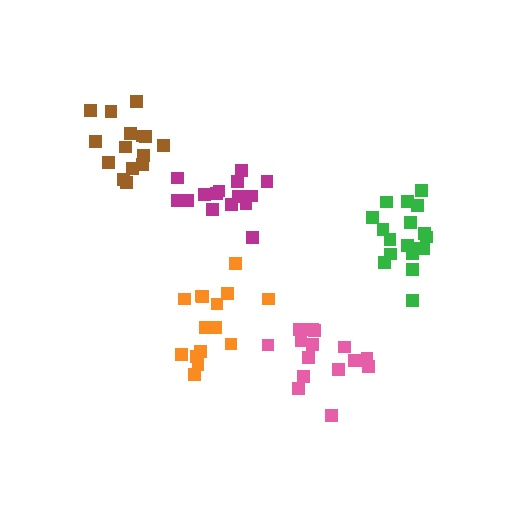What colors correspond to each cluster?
The clusters are colored: orange, green, pink, magenta, brown.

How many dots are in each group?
Group 1: 15 dots, Group 2: 18 dots, Group 3: 16 dots, Group 4: 15 dots, Group 5: 15 dots (79 total).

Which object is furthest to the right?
The green cluster is rightmost.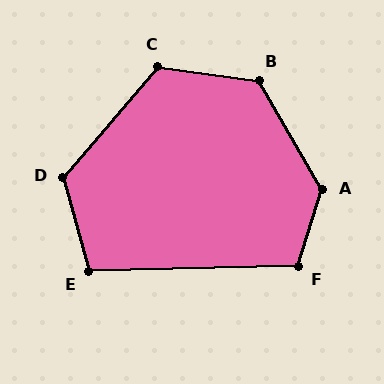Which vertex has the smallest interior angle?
E, at approximately 104 degrees.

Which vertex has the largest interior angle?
A, at approximately 133 degrees.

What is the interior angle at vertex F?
Approximately 108 degrees (obtuse).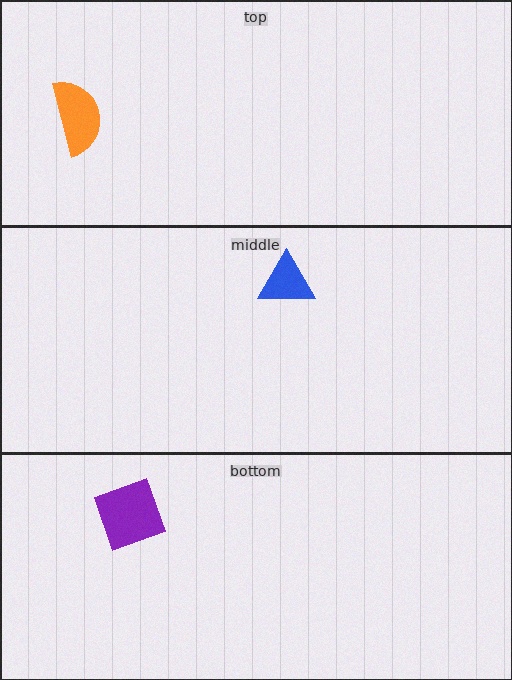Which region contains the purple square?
The bottom region.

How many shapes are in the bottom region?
1.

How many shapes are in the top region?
1.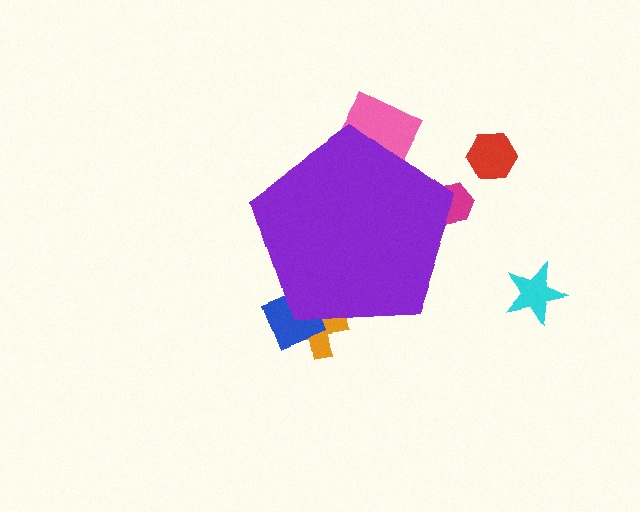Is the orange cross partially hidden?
Yes, the orange cross is partially hidden behind the purple pentagon.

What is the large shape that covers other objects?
A purple pentagon.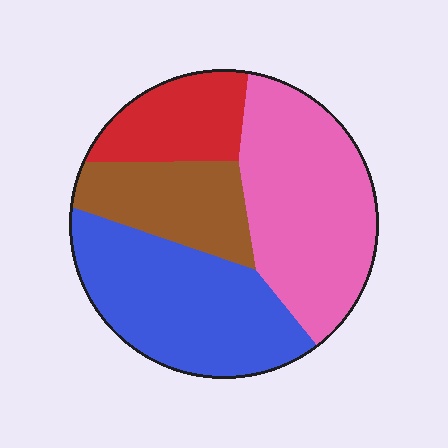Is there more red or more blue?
Blue.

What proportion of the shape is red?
Red covers 15% of the shape.